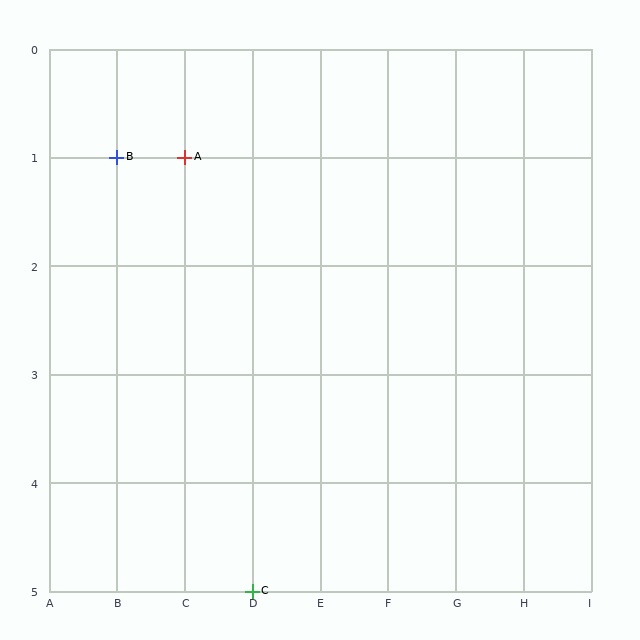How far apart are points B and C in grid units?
Points B and C are 2 columns and 4 rows apart (about 4.5 grid units diagonally).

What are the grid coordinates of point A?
Point A is at grid coordinates (C, 1).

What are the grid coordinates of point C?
Point C is at grid coordinates (D, 5).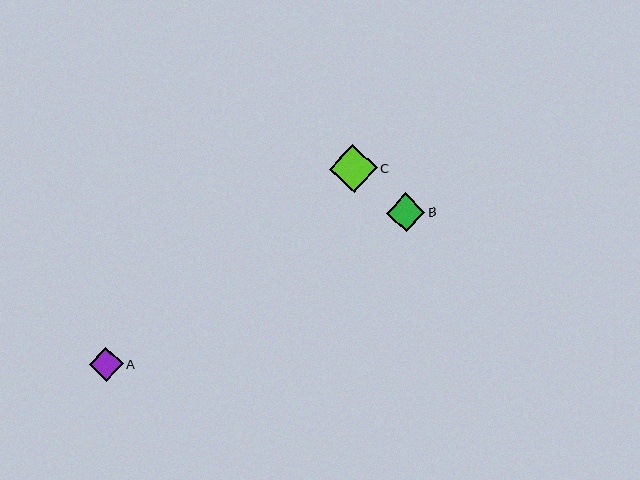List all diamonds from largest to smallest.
From largest to smallest: C, B, A.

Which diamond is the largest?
Diamond C is the largest with a size of approximately 48 pixels.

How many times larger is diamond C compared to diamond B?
Diamond C is approximately 1.2 times the size of diamond B.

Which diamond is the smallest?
Diamond A is the smallest with a size of approximately 34 pixels.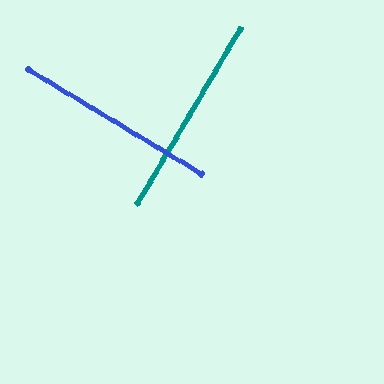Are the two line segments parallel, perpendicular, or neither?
Perpendicular — they meet at approximately 89°.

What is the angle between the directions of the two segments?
Approximately 89 degrees.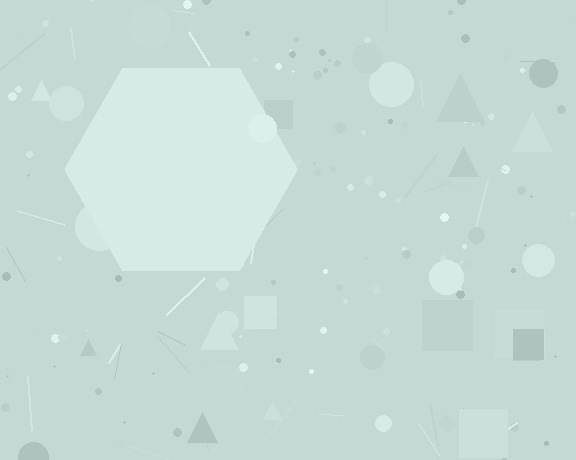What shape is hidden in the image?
A hexagon is hidden in the image.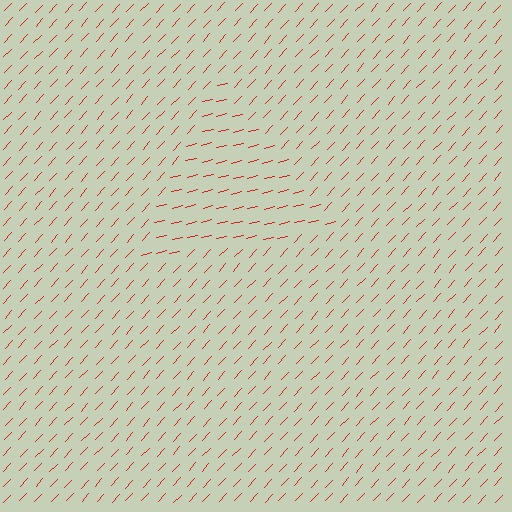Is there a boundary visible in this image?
Yes, there is a texture boundary formed by a change in line orientation.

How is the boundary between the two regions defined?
The boundary is defined purely by a change in line orientation (approximately 33 degrees difference). All lines are the same color and thickness.